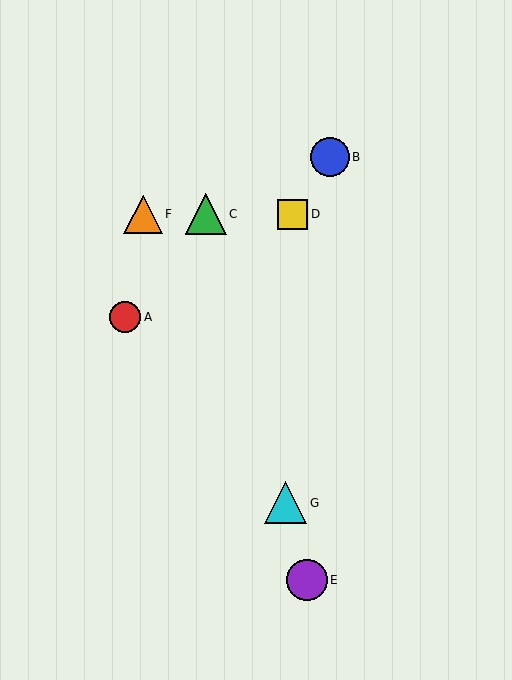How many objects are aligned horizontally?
3 objects (C, D, F) are aligned horizontally.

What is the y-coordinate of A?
Object A is at y≈317.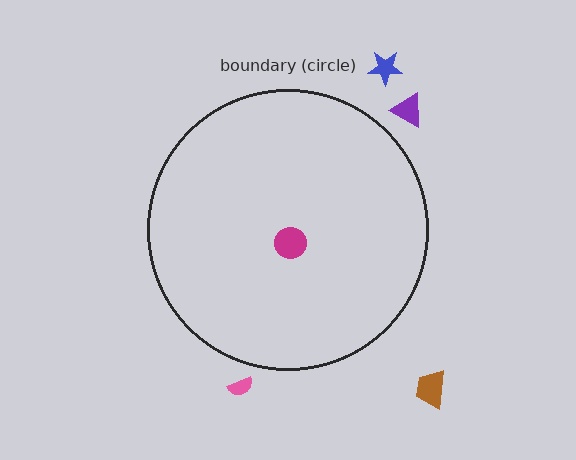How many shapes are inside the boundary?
1 inside, 4 outside.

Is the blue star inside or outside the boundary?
Outside.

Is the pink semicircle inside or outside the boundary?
Outside.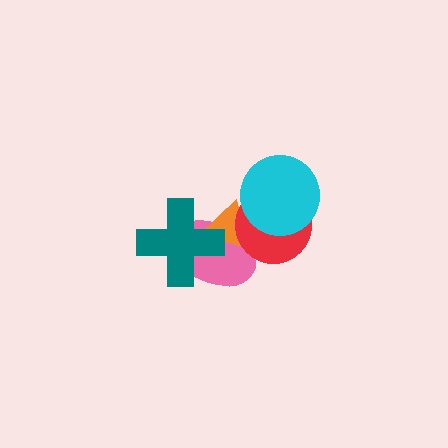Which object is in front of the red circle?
The cyan circle is in front of the red circle.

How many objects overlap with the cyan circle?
2 objects overlap with the cyan circle.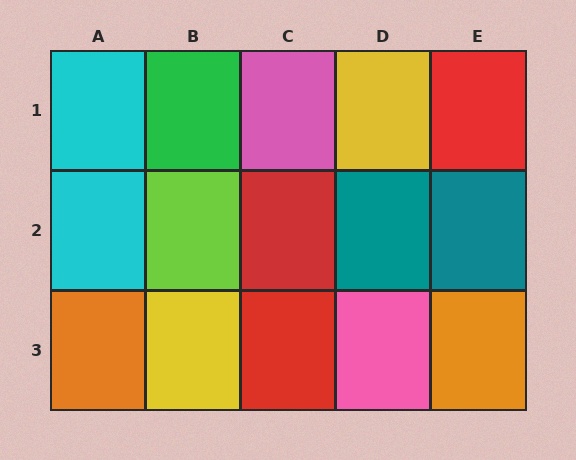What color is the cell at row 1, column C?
Pink.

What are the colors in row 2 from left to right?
Cyan, lime, red, teal, teal.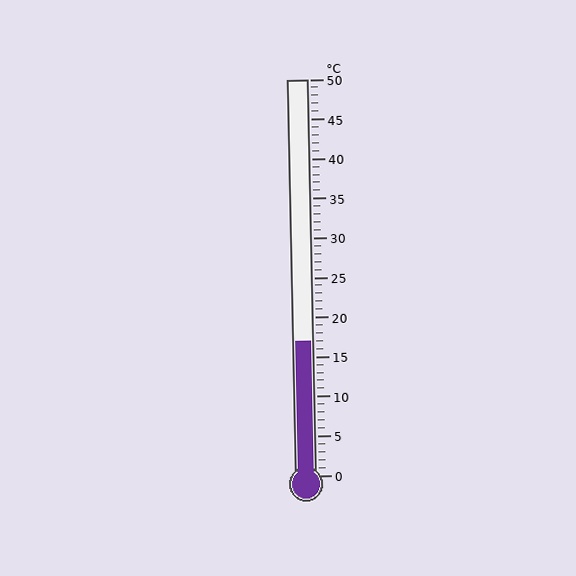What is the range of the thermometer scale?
The thermometer scale ranges from 0°C to 50°C.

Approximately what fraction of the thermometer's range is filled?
The thermometer is filled to approximately 35% of its range.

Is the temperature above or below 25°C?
The temperature is below 25°C.